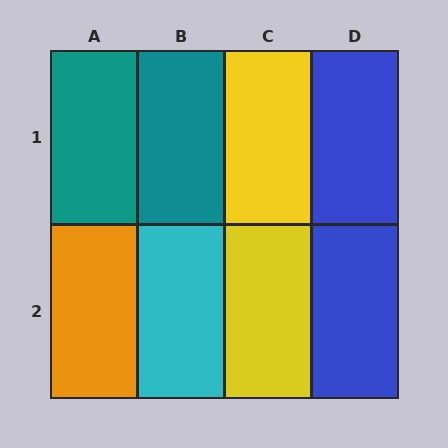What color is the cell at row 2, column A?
Orange.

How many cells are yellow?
2 cells are yellow.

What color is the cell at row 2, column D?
Blue.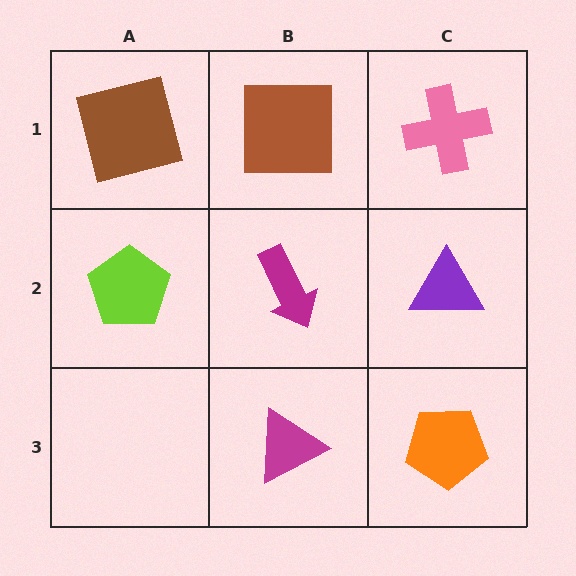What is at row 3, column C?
An orange pentagon.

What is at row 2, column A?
A lime pentagon.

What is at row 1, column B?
A brown square.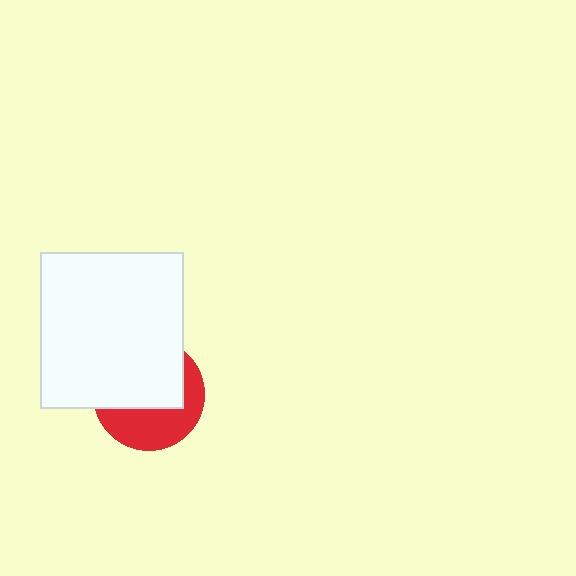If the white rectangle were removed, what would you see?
You would see the complete red circle.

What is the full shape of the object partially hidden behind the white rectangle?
The partially hidden object is a red circle.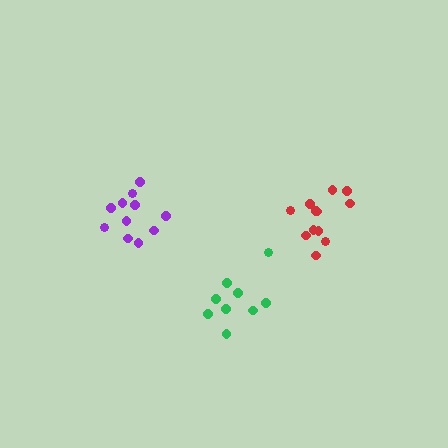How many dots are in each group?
Group 1: 12 dots, Group 2: 11 dots, Group 3: 9 dots (32 total).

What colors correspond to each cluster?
The clusters are colored: red, purple, green.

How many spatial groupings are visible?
There are 3 spatial groupings.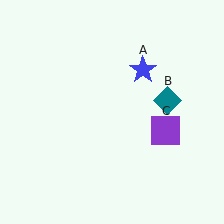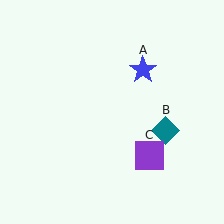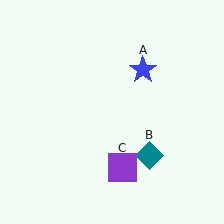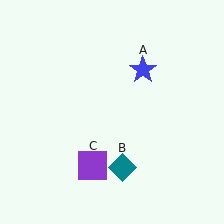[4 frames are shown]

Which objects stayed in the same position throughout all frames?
Blue star (object A) remained stationary.